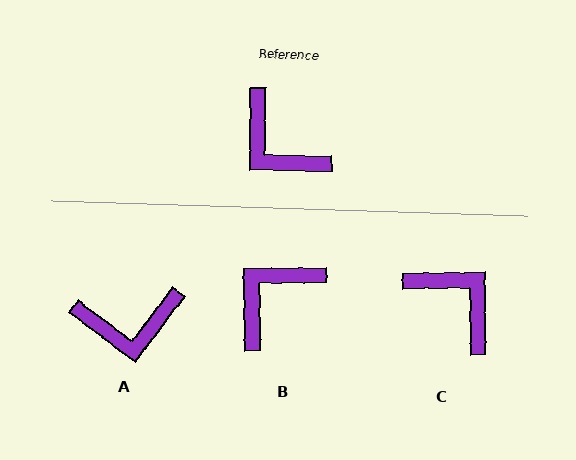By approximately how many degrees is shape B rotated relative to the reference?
Approximately 88 degrees clockwise.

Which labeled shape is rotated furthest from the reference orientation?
C, about 178 degrees away.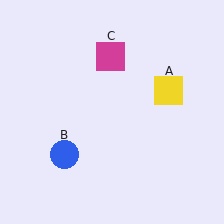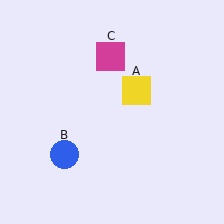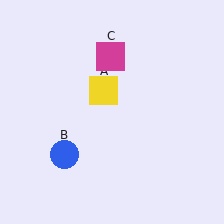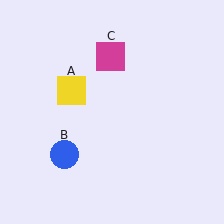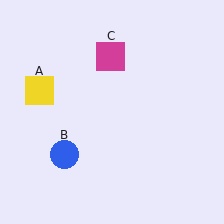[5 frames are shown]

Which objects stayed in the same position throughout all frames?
Blue circle (object B) and magenta square (object C) remained stationary.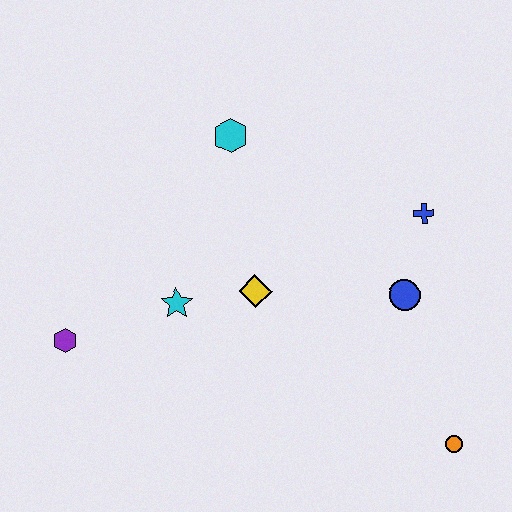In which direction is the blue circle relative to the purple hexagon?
The blue circle is to the right of the purple hexagon.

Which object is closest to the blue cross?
The blue circle is closest to the blue cross.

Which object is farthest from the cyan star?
The orange circle is farthest from the cyan star.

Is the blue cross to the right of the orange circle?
No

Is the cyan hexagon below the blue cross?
No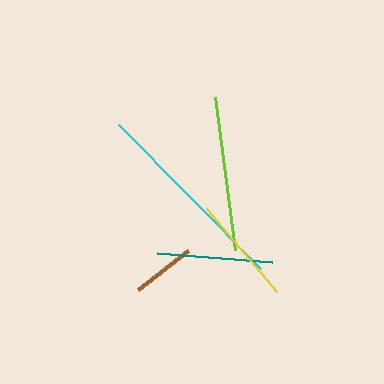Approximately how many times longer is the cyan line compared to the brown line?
The cyan line is approximately 3.2 times the length of the brown line.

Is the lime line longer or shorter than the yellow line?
The lime line is longer than the yellow line.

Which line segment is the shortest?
The brown line is the shortest at approximately 63 pixels.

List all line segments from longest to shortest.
From longest to shortest: cyan, lime, teal, yellow, brown.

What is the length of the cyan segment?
The cyan segment is approximately 202 pixels long.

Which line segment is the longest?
The cyan line is the longest at approximately 202 pixels.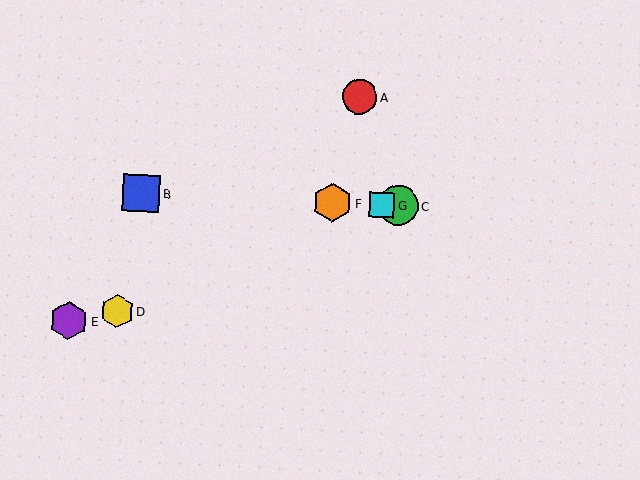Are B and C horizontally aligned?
Yes, both are at y≈193.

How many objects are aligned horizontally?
4 objects (B, C, F, G) are aligned horizontally.